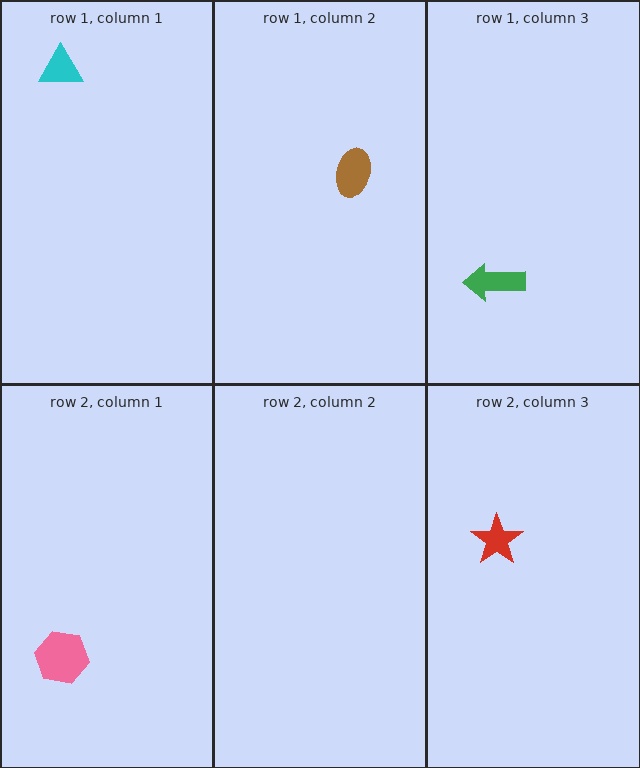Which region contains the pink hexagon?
The row 2, column 1 region.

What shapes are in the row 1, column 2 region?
The brown ellipse.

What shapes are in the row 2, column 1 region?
The pink hexagon.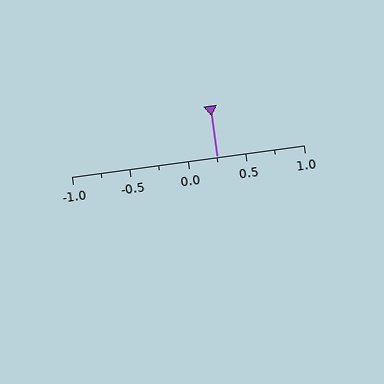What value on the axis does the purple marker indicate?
The marker indicates approximately 0.25.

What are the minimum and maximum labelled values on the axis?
The axis runs from -1.0 to 1.0.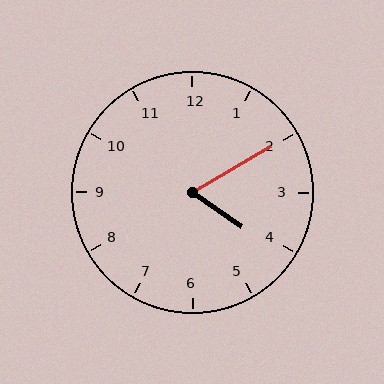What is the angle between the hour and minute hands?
Approximately 65 degrees.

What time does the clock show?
4:10.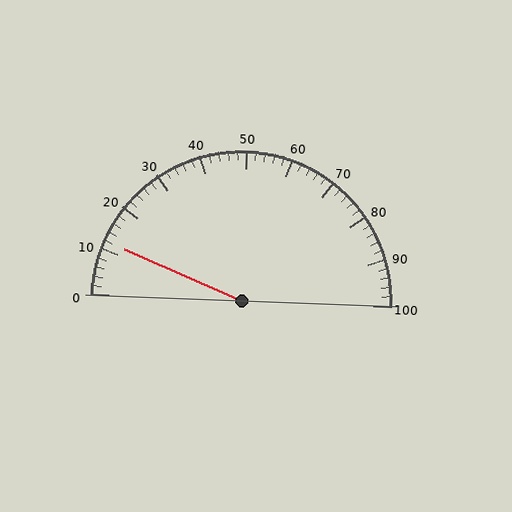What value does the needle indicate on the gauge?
The needle indicates approximately 12.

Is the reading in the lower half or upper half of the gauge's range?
The reading is in the lower half of the range (0 to 100).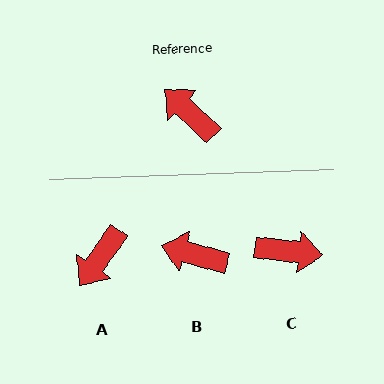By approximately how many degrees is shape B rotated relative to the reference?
Approximately 28 degrees counter-clockwise.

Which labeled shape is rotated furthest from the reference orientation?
C, about 144 degrees away.